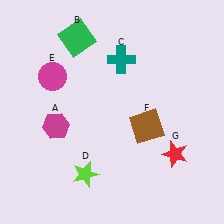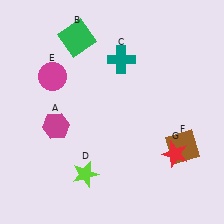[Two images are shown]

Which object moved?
The brown square (F) moved right.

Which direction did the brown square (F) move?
The brown square (F) moved right.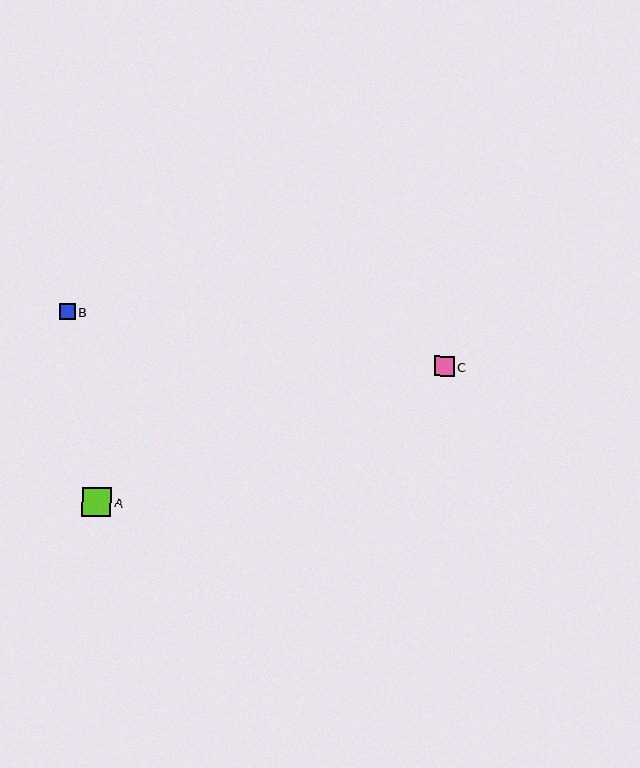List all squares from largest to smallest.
From largest to smallest: A, C, B.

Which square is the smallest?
Square B is the smallest with a size of approximately 16 pixels.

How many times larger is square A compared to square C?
Square A is approximately 1.4 times the size of square C.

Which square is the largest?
Square A is the largest with a size of approximately 29 pixels.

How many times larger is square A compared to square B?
Square A is approximately 1.8 times the size of square B.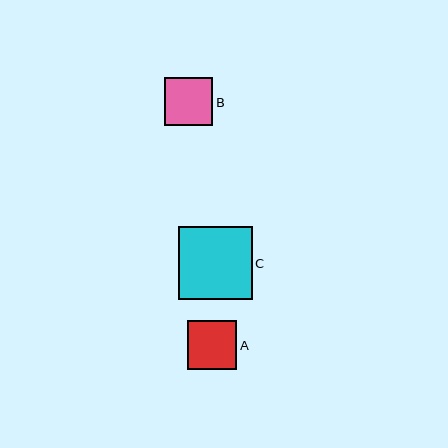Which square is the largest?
Square C is the largest with a size of approximately 73 pixels.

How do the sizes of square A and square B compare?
Square A and square B are approximately the same size.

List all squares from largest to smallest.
From largest to smallest: C, A, B.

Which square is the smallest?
Square B is the smallest with a size of approximately 48 pixels.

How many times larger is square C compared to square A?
Square C is approximately 1.5 times the size of square A.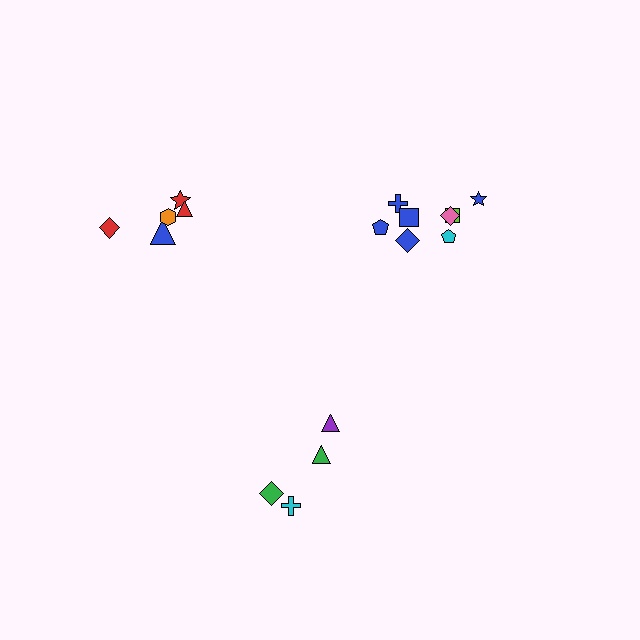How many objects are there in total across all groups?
There are 17 objects.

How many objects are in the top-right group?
There are 8 objects.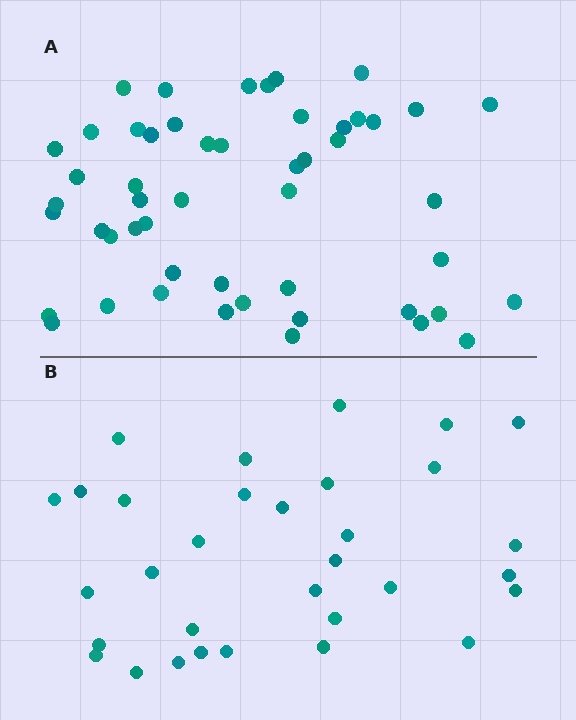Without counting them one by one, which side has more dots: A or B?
Region A (the top region) has more dots.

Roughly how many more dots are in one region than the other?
Region A has approximately 20 more dots than region B.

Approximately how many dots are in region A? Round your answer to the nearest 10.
About 50 dots. (The exact count is 51, which rounds to 50.)